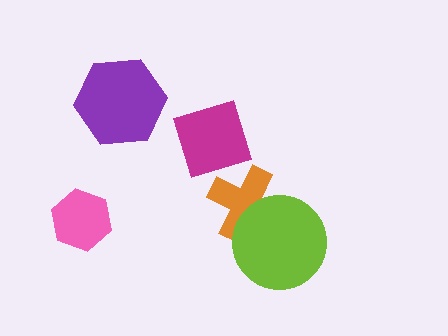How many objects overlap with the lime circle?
1 object overlaps with the lime circle.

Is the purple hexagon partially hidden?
No, no other shape covers it.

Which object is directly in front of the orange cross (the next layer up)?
The magenta diamond is directly in front of the orange cross.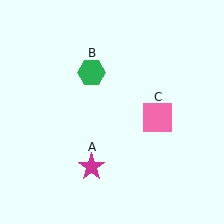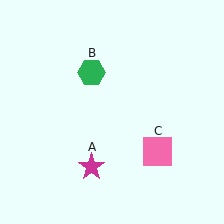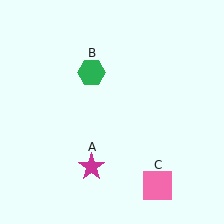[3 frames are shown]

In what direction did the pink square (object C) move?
The pink square (object C) moved down.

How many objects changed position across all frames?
1 object changed position: pink square (object C).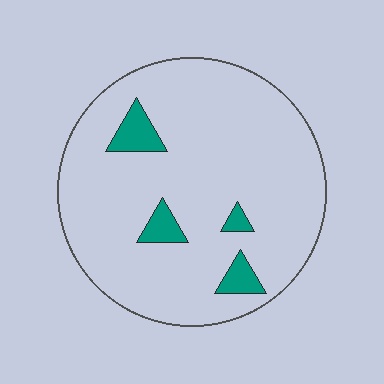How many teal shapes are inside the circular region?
4.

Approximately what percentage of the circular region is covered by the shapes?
Approximately 10%.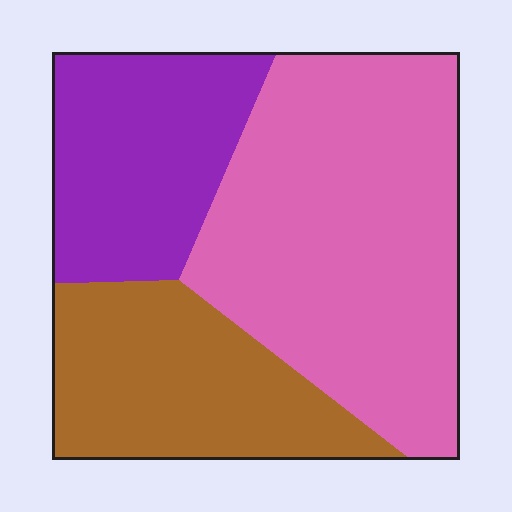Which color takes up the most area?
Pink, at roughly 50%.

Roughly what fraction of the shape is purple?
Purple takes up about one quarter (1/4) of the shape.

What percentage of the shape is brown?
Brown covers around 25% of the shape.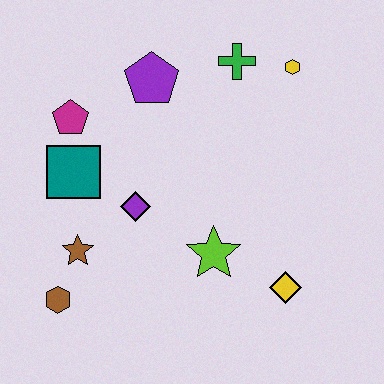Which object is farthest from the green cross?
The brown hexagon is farthest from the green cross.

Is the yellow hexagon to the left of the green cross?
No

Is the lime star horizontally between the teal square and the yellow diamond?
Yes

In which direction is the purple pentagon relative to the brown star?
The purple pentagon is above the brown star.